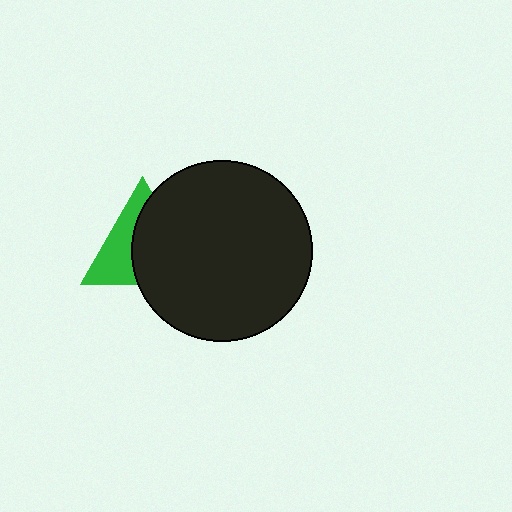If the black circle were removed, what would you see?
You would see the complete green triangle.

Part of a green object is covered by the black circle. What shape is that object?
It is a triangle.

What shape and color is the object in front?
The object in front is a black circle.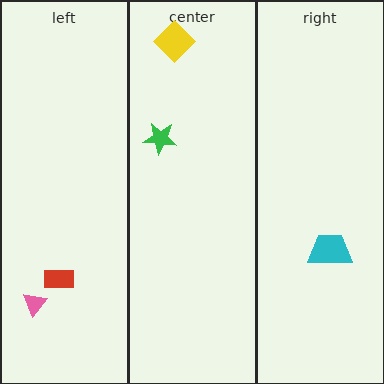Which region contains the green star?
The center region.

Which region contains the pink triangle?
The left region.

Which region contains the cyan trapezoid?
The right region.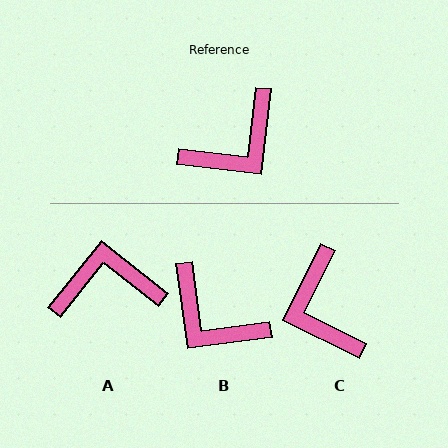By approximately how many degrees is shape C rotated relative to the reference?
Approximately 110 degrees clockwise.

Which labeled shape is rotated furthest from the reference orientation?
A, about 148 degrees away.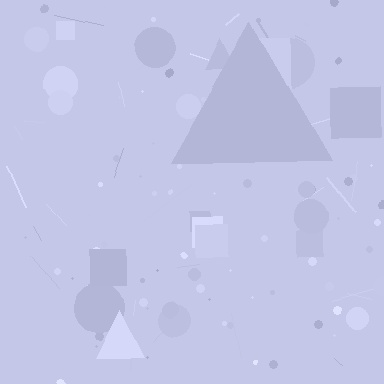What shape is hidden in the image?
A triangle is hidden in the image.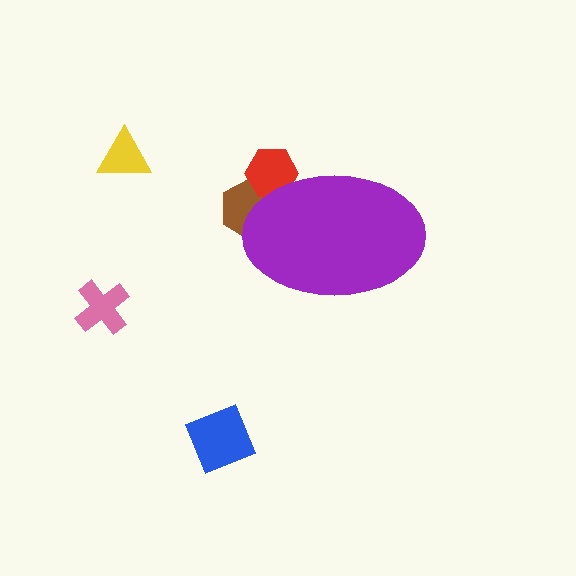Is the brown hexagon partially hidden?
Yes, the brown hexagon is partially hidden behind the purple ellipse.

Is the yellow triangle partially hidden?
No, the yellow triangle is fully visible.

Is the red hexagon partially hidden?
Yes, the red hexagon is partially hidden behind the purple ellipse.